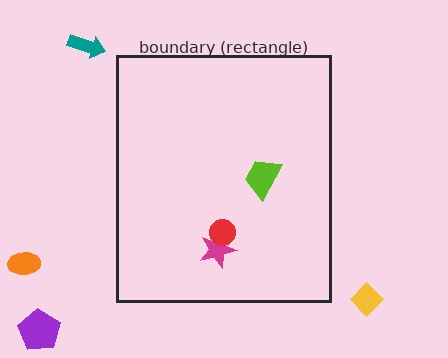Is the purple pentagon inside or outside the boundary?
Outside.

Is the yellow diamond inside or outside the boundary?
Outside.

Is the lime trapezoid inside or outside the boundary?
Inside.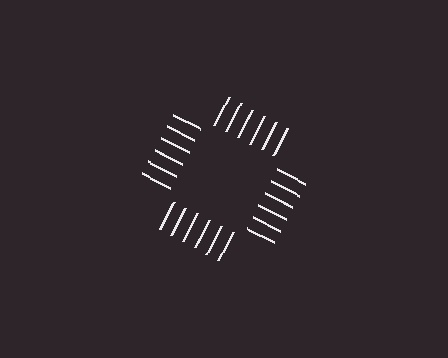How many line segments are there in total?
24 — 6 along each of the 4 edges.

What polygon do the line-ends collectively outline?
An illusory square — the line segments terminate on its edges but no continuous stroke is drawn.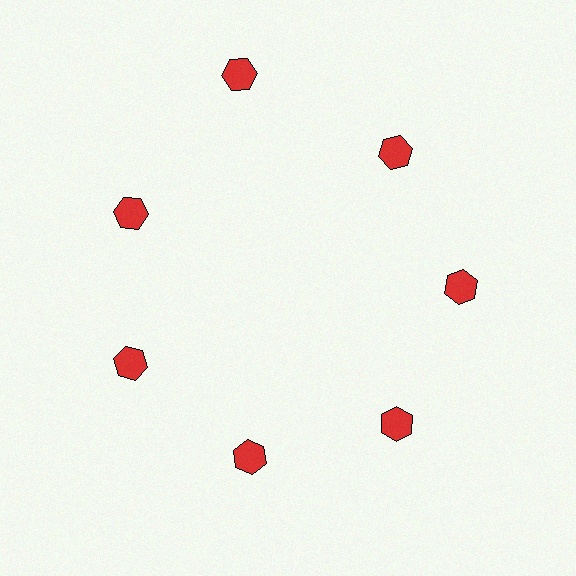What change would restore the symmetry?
The symmetry would be restored by moving it inward, back onto the ring so that all 7 hexagons sit at equal angles and equal distance from the center.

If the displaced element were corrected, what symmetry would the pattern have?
It would have 7-fold rotational symmetry — the pattern would map onto itself every 51 degrees.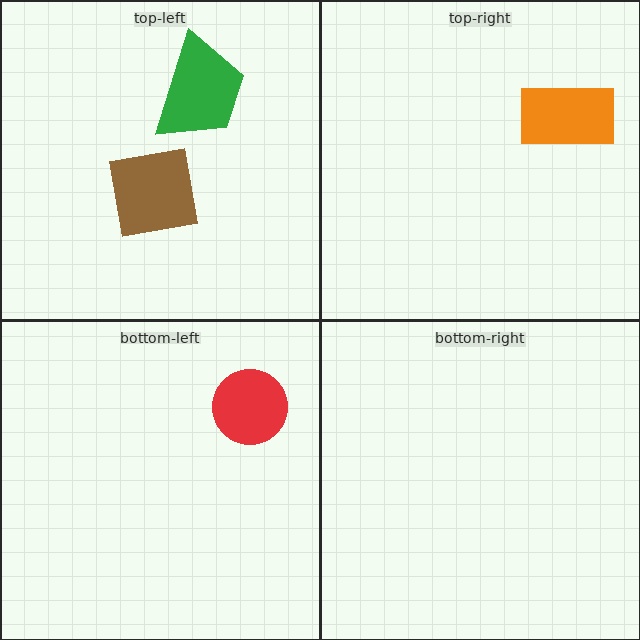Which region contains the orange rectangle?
The top-right region.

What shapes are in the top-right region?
The orange rectangle.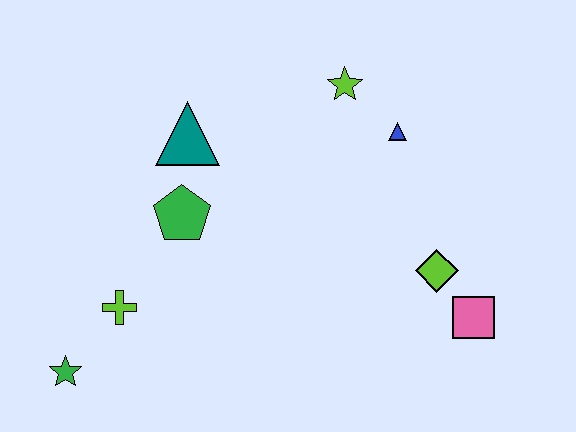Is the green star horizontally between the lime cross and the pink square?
No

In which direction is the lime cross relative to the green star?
The lime cross is above the green star.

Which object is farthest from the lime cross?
The pink square is farthest from the lime cross.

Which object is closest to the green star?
The lime cross is closest to the green star.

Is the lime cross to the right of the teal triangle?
No